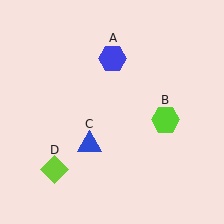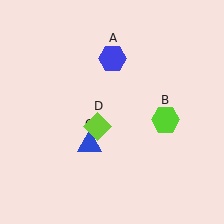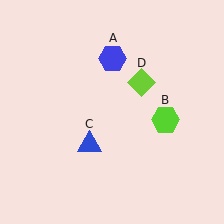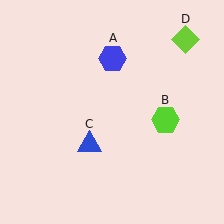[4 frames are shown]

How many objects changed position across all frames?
1 object changed position: lime diamond (object D).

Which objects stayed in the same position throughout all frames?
Blue hexagon (object A) and lime hexagon (object B) and blue triangle (object C) remained stationary.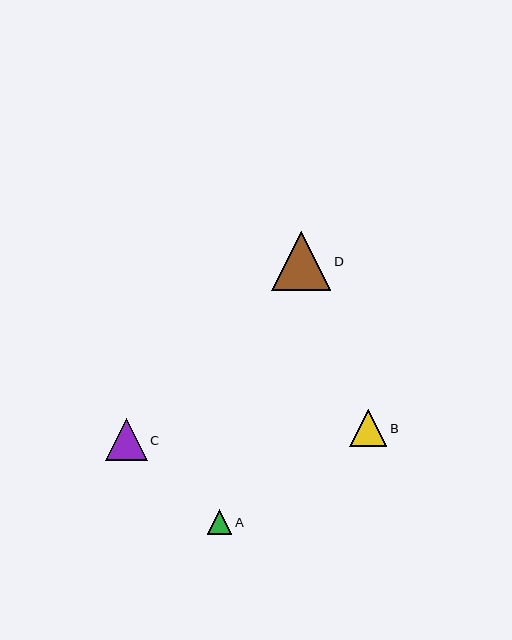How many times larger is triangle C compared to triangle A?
Triangle C is approximately 1.7 times the size of triangle A.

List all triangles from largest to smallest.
From largest to smallest: D, C, B, A.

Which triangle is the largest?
Triangle D is the largest with a size of approximately 59 pixels.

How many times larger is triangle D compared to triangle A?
Triangle D is approximately 2.4 times the size of triangle A.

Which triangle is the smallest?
Triangle A is the smallest with a size of approximately 25 pixels.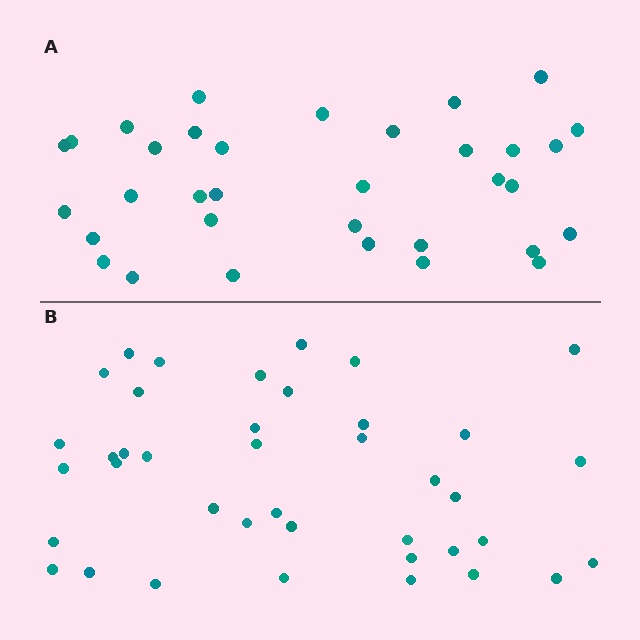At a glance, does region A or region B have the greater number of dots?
Region B (the bottom region) has more dots.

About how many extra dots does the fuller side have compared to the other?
Region B has about 6 more dots than region A.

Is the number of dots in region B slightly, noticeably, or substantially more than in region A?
Region B has only slightly more — the two regions are fairly close. The ratio is roughly 1.2 to 1.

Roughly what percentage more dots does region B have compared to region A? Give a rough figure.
About 20% more.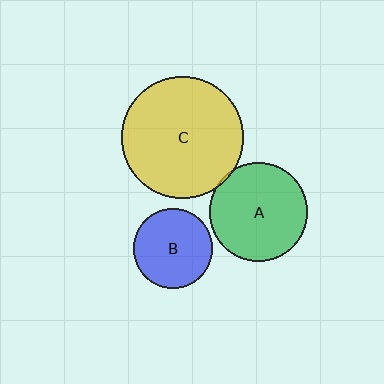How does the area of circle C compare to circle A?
Approximately 1.5 times.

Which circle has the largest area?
Circle C (yellow).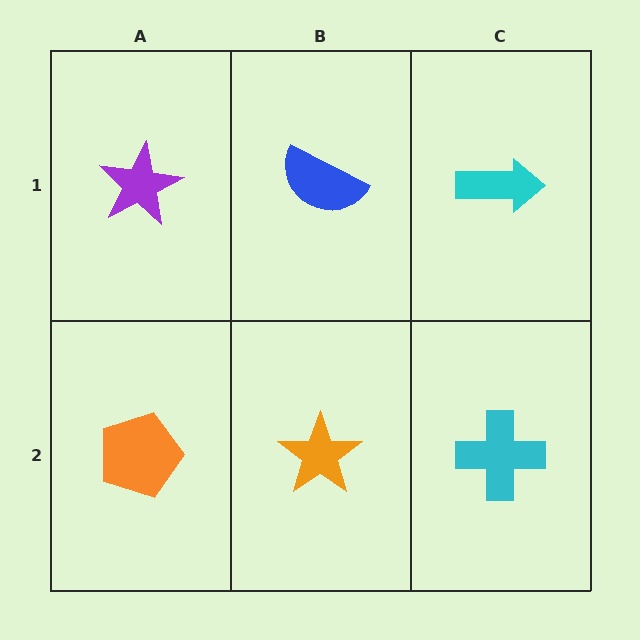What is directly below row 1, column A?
An orange pentagon.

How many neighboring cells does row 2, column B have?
3.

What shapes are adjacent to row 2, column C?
A cyan arrow (row 1, column C), an orange star (row 2, column B).